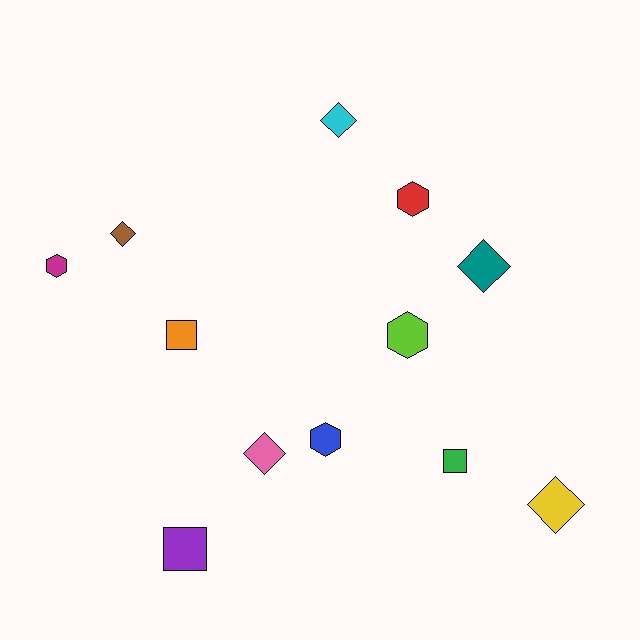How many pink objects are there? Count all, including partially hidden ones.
There is 1 pink object.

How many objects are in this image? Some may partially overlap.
There are 12 objects.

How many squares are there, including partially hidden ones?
There are 3 squares.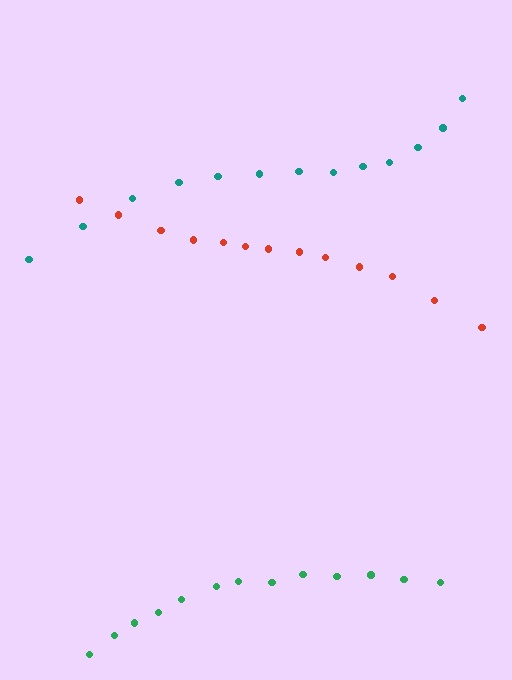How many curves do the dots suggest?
There are 3 distinct paths.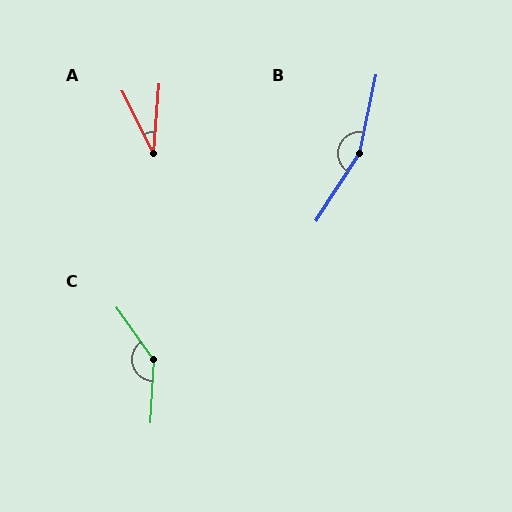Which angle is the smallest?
A, at approximately 31 degrees.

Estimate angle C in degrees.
Approximately 142 degrees.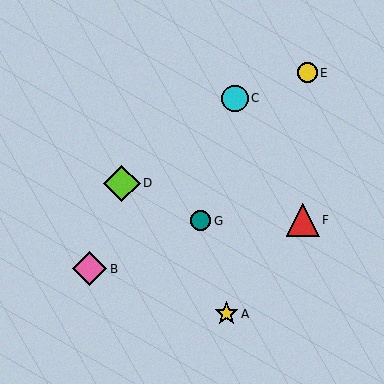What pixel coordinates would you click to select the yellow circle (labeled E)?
Click at (307, 73) to select the yellow circle E.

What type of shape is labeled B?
Shape B is a pink diamond.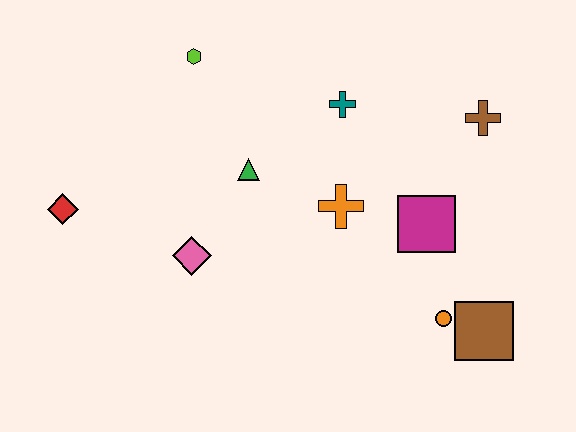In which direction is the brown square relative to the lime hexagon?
The brown square is to the right of the lime hexagon.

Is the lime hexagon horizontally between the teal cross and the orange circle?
No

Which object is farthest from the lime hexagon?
The brown square is farthest from the lime hexagon.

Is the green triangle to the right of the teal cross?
No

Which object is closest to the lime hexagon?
The green triangle is closest to the lime hexagon.